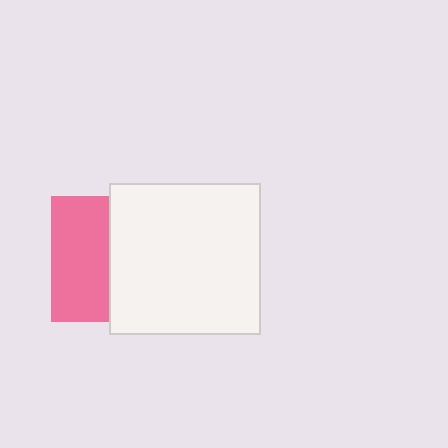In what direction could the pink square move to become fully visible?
The pink square could move left. That would shift it out from behind the white square entirely.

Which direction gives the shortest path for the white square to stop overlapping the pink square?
Moving right gives the shortest separation.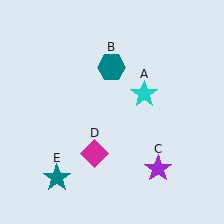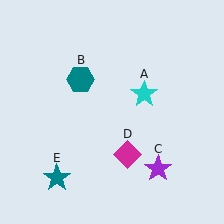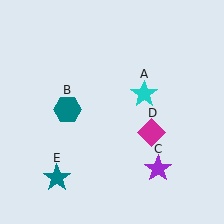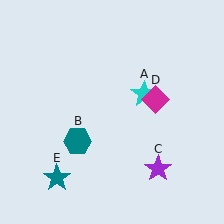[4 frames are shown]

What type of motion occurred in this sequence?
The teal hexagon (object B), magenta diamond (object D) rotated counterclockwise around the center of the scene.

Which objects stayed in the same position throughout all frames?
Cyan star (object A) and purple star (object C) and teal star (object E) remained stationary.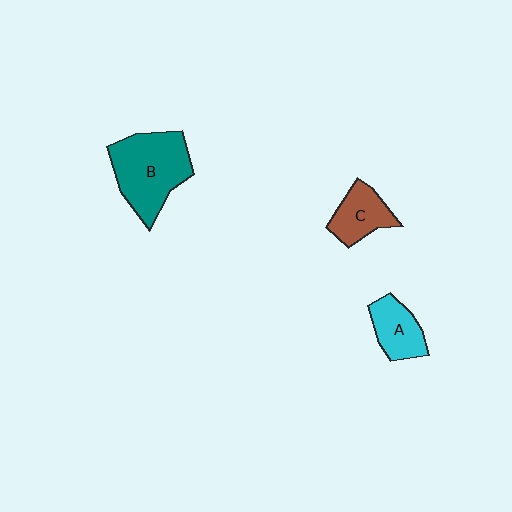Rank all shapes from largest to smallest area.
From largest to smallest: B (teal), C (brown), A (cyan).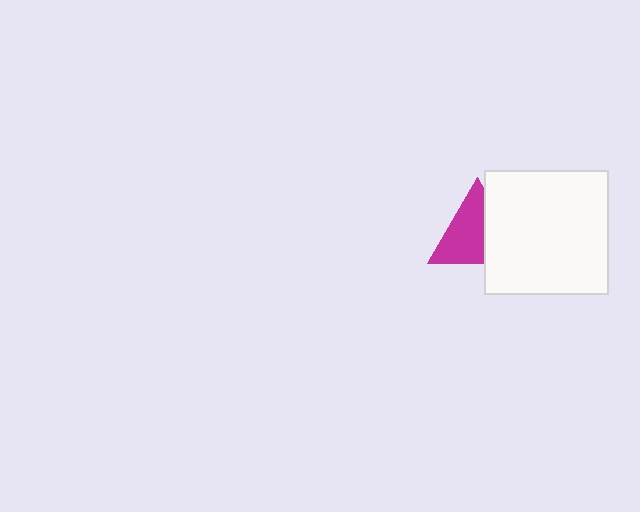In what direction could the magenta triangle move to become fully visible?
The magenta triangle could move left. That would shift it out from behind the white square entirely.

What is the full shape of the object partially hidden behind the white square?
The partially hidden object is a magenta triangle.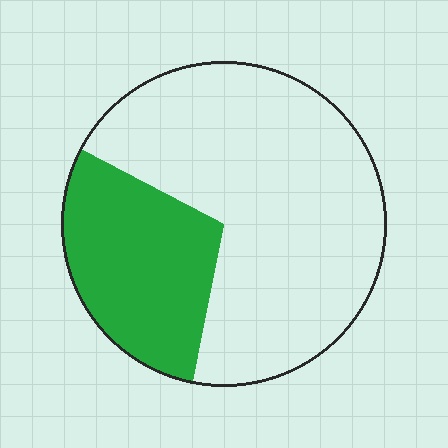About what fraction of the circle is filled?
About one third (1/3).